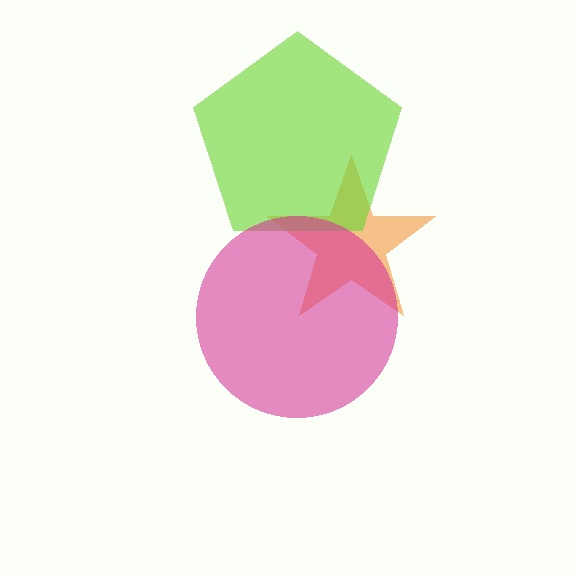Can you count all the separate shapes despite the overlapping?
Yes, there are 3 separate shapes.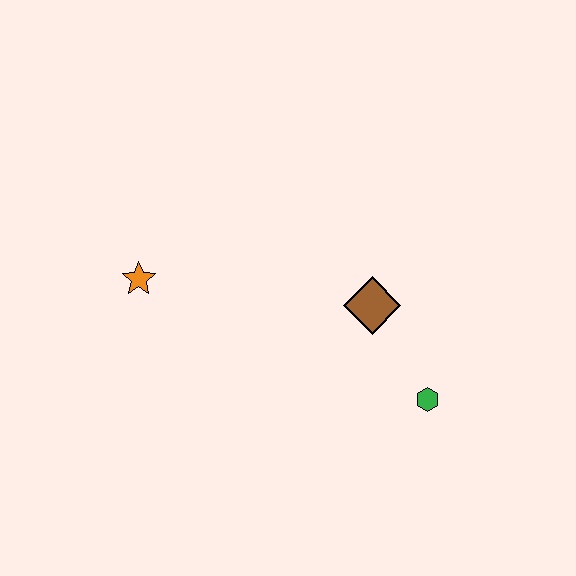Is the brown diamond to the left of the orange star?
No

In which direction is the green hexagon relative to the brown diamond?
The green hexagon is below the brown diamond.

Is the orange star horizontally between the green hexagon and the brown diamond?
No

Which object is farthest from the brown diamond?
The orange star is farthest from the brown diamond.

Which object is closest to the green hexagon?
The brown diamond is closest to the green hexagon.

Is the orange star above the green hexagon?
Yes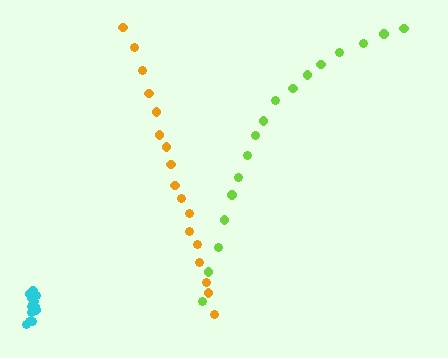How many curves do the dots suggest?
There are 3 distinct paths.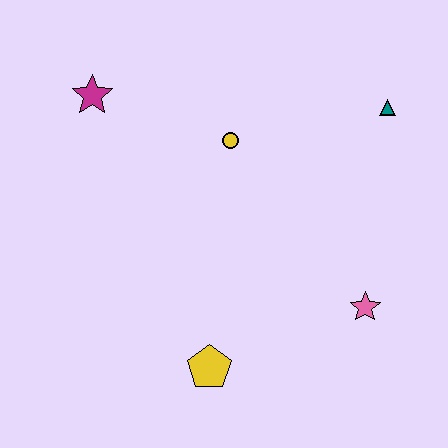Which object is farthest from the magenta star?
The pink star is farthest from the magenta star.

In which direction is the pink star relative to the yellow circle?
The pink star is below the yellow circle.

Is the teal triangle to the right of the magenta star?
Yes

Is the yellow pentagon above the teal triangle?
No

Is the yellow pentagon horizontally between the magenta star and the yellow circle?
Yes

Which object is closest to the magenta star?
The yellow circle is closest to the magenta star.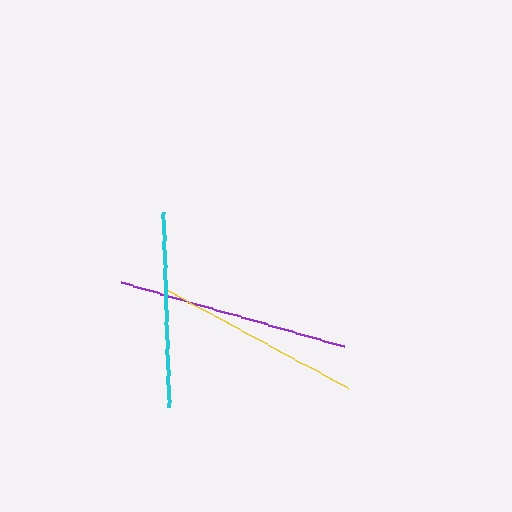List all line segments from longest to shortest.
From longest to shortest: purple, yellow, cyan.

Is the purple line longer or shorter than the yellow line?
The purple line is longer than the yellow line.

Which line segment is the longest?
The purple line is the longest at approximately 232 pixels.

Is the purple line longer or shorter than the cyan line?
The purple line is longer than the cyan line.